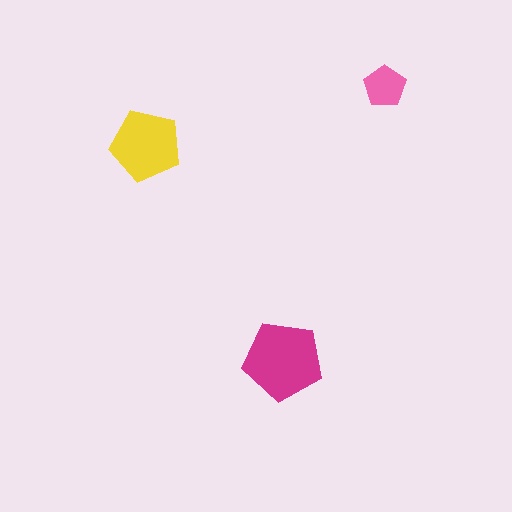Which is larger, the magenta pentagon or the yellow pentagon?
The magenta one.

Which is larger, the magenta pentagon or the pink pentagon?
The magenta one.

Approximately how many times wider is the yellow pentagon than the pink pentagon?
About 1.5 times wider.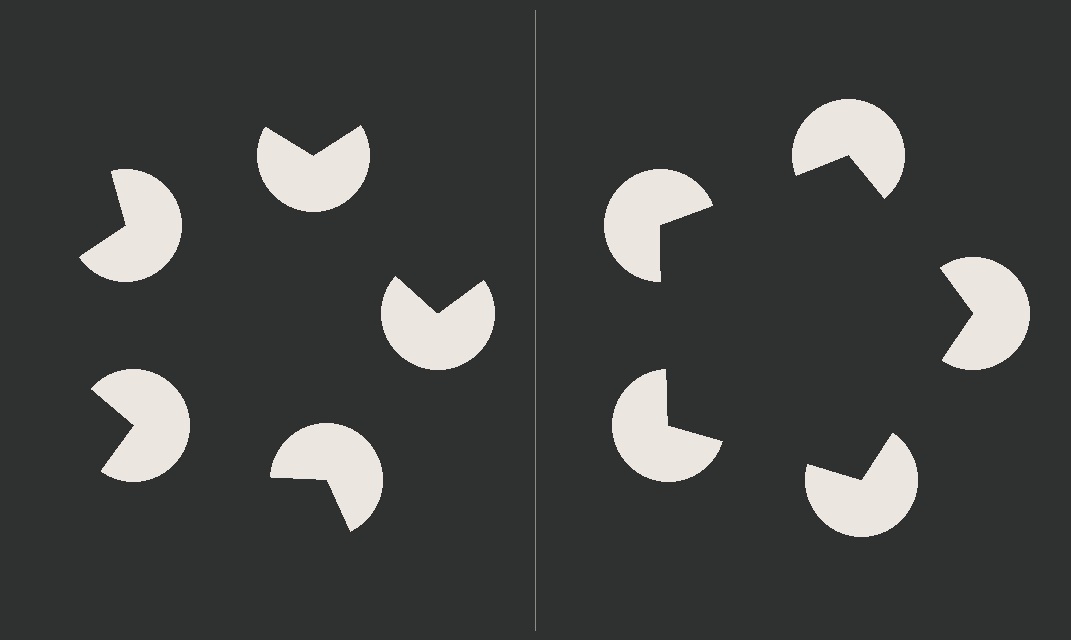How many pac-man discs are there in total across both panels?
10 — 5 on each side.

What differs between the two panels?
The pac-man discs are positioned identically on both sides; only the wedge orientations differ. On the right they align to a pentagon; on the left they are misaligned.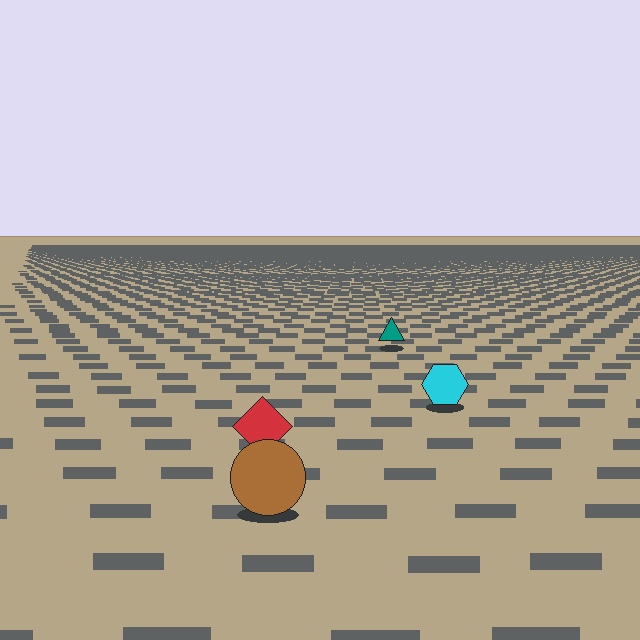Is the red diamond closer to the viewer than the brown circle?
No. The brown circle is closer — you can tell from the texture gradient: the ground texture is coarser near it.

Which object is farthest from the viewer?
The teal triangle is farthest from the viewer. It appears smaller and the ground texture around it is denser.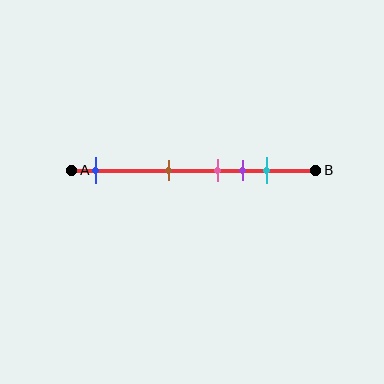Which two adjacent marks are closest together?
The pink and purple marks are the closest adjacent pair.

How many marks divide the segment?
There are 5 marks dividing the segment.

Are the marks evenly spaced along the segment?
No, the marks are not evenly spaced.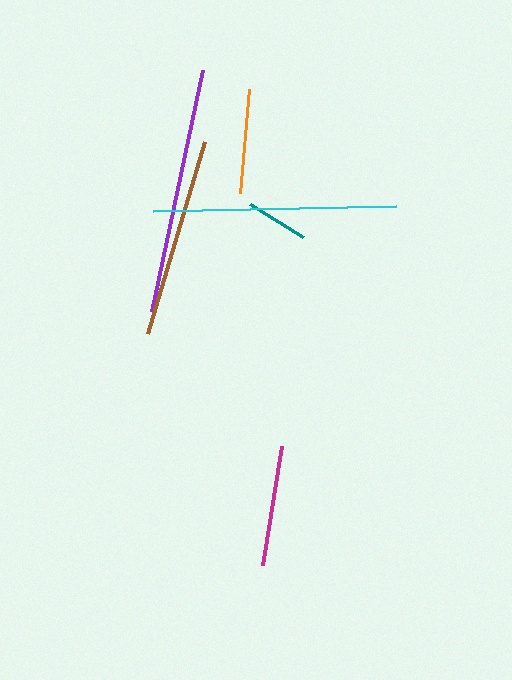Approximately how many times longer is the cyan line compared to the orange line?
The cyan line is approximately 2.3 times the length of the orange line.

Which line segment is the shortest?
The teal line is the shortest at approximately 63 pixels.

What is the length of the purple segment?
The purple segment is approximately 247 pixels long.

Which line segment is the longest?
The purple line is the longest at approximately 247 pixels.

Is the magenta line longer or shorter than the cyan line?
The cyan line is longer than the magenta line.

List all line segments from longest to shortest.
From longest to shortest: purple, cyan, brown, magenta, orange, teal.